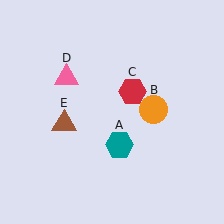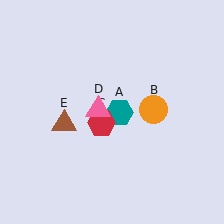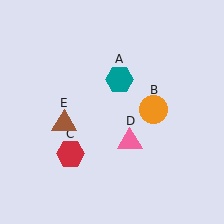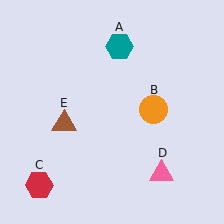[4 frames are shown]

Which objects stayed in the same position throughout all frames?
Orange circle (object B) and brown triangle (object E) remained stationary.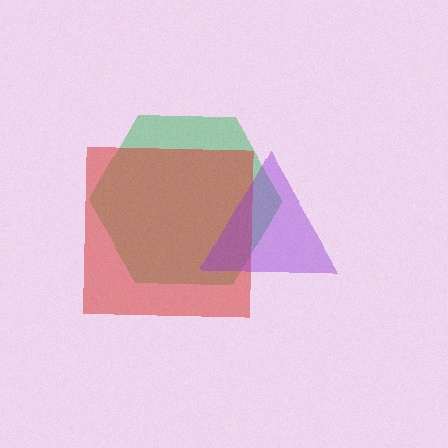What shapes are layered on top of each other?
The layered shapes are: a green hexagon, a red square, a purple triangle.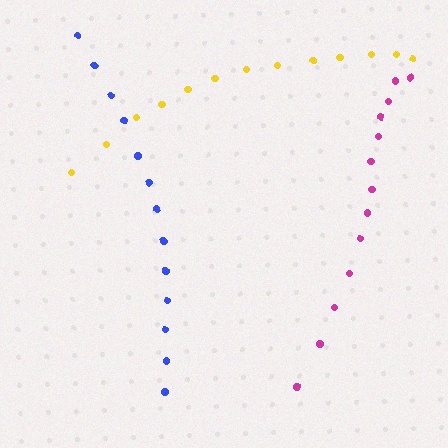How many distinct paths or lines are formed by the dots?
There are 3 distinct paths.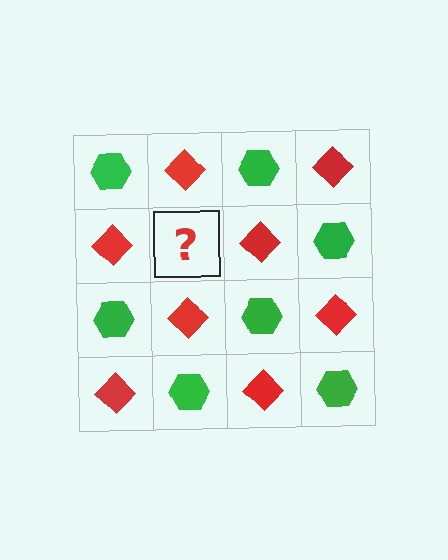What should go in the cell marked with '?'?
The missing cell should contain a green hexagon.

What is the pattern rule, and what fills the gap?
The rule is that it alternates green hexagon and red diamond in a checkerboard pattern. The gap should be filled with a green hexagon.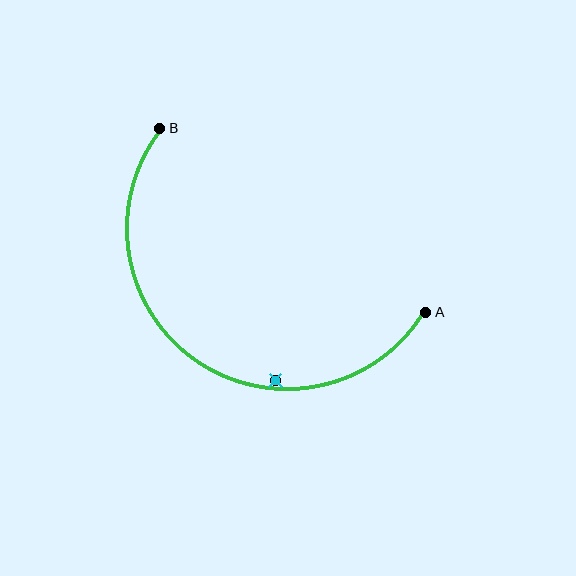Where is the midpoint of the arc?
The arc midpoint is the point on the curve farthest from the straight line joining A and B. It sits below and to the left of that line.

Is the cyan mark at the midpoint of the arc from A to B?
No — the cyan mark does not lie on the arc at all. It sits slightly inside the curve.